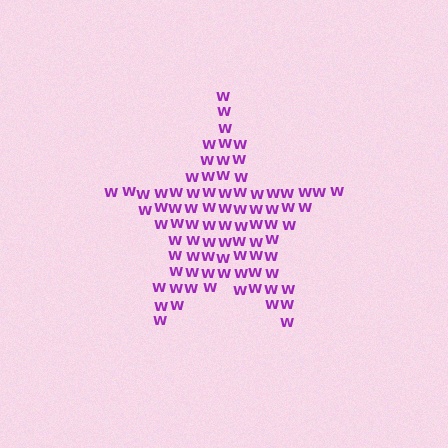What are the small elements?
The small elements are letter W's.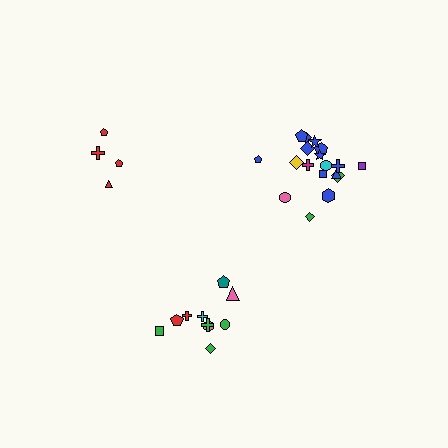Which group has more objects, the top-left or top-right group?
The top-right group.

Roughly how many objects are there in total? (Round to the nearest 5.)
Roughly 30 objects in total.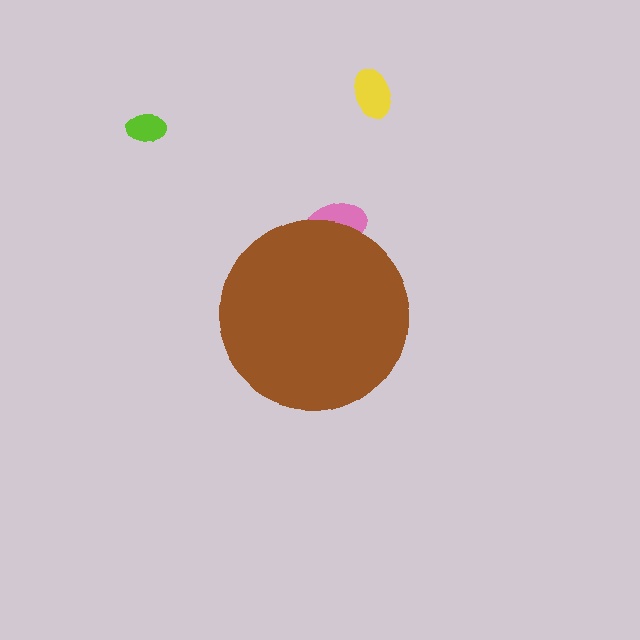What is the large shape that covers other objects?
A brown circle.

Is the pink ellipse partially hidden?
Yes, the pink ellipse is partially hidden behind the brown circle.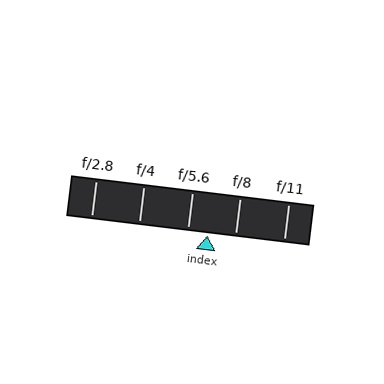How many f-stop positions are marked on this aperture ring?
There are 5 f-stop positions marked.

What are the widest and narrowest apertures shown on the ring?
The widest aperture shown is f/2.8 and the narrowest is f/11.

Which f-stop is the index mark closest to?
The index mark is closest to f/5.6.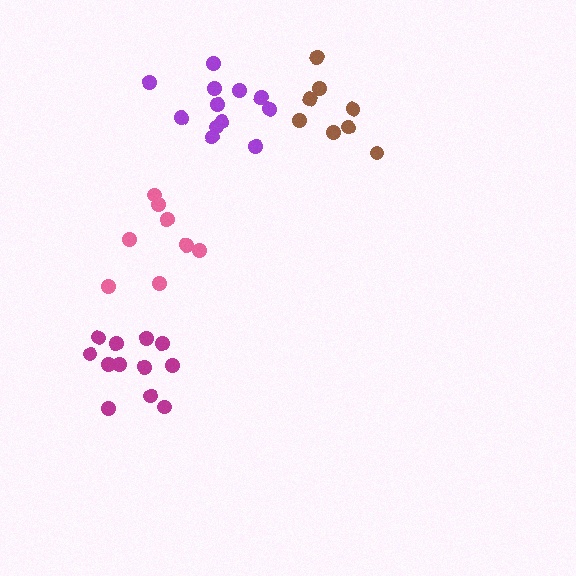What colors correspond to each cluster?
The clusters are colored: purple, brown, magenta, pink.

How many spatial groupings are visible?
There are 4 spatial groupings.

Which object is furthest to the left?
The magenta cluster is leftmost.